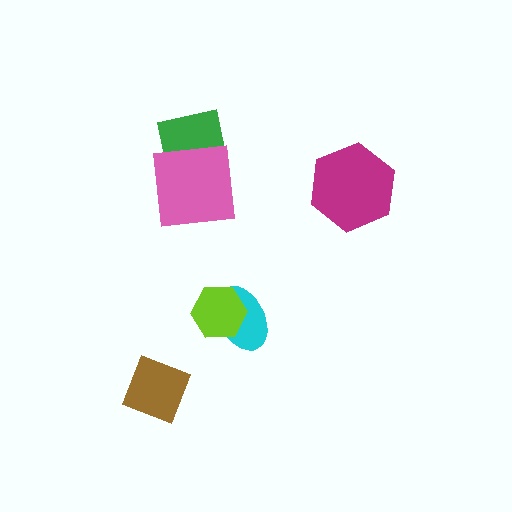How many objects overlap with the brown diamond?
0 objects overlap with the brown diamond.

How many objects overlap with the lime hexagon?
1 object overlaps with the lime hexagon.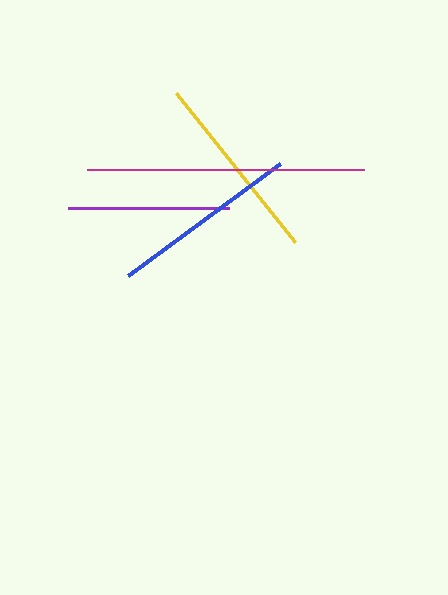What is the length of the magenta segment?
The magenta segment is approximately 277 pixels long.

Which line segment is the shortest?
The purple line is the shortest at approximately 162 pixels.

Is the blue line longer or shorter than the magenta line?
The magenta line is longer than the blue line.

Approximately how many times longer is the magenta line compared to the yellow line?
The magenta line is approximately 1.5 times the length of the yellow line.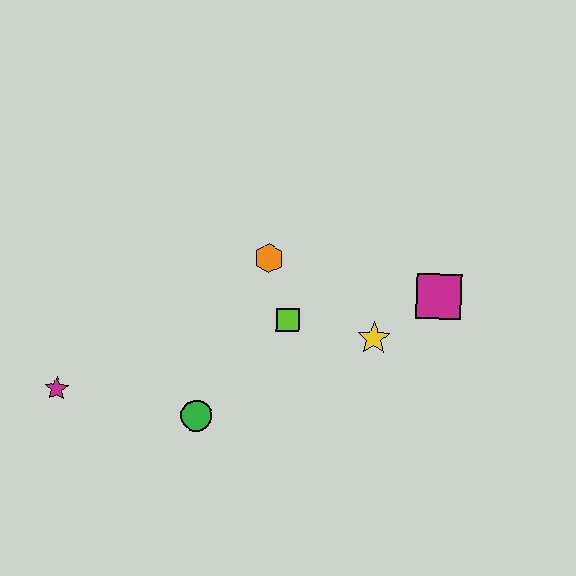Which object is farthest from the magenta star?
The magenta square is farthest from the magenta star.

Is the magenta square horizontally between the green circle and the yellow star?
No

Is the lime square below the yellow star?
No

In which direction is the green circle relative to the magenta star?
The green circle is to the right of the magenta star.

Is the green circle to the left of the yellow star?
Yes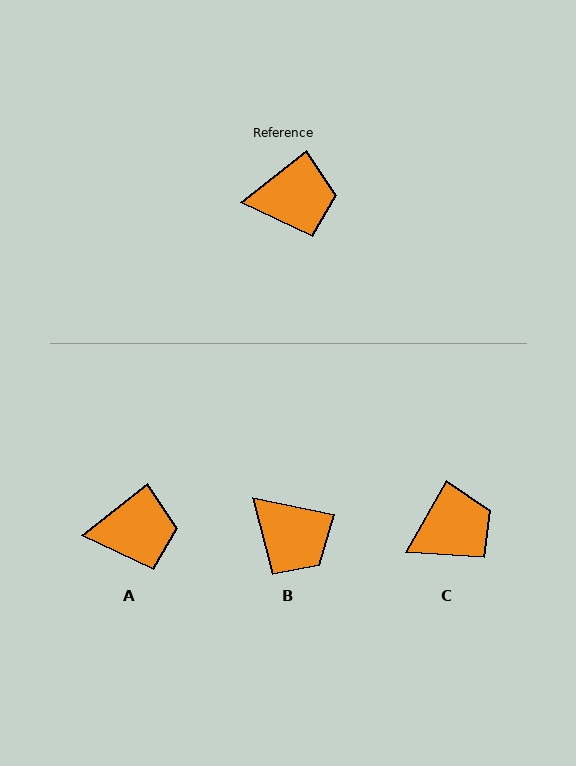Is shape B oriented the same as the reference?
No, it is off by about 50 degrees.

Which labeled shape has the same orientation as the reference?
A.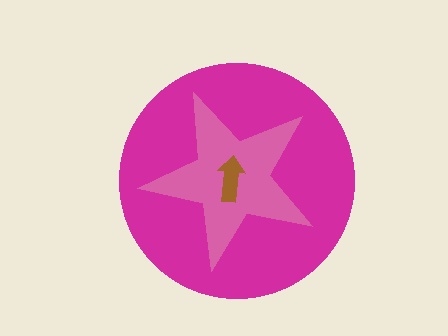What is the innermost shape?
The brown arrow.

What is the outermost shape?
The magenta circle.